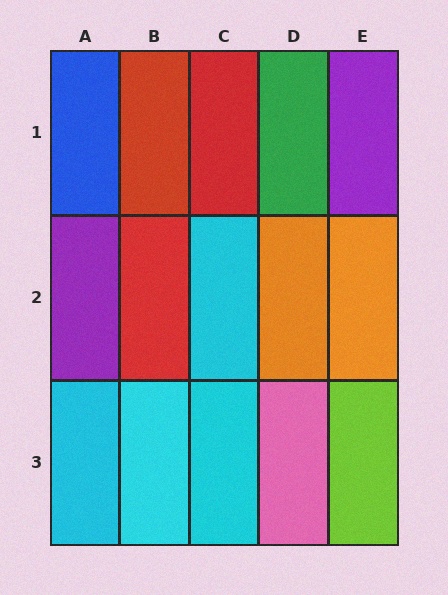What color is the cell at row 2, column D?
Orange.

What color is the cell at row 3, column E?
Lime.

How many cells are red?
3 cells are red.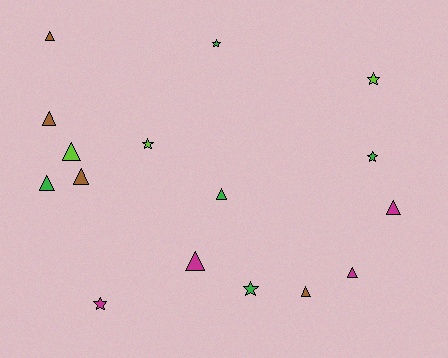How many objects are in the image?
There are 16 objects.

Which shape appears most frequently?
Triangle, with 10 objects.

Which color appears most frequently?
Green, with 5 objects.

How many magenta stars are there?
There is 1 magenta star.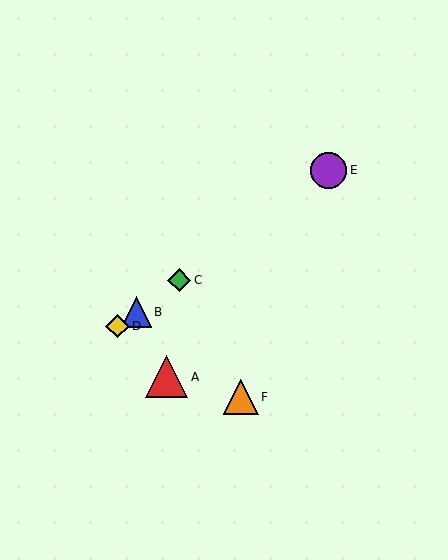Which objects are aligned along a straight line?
Objects B, C, D, E are aligned along a straight line.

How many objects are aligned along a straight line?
4 objects (B, C, D, E) are aligned along a straight line.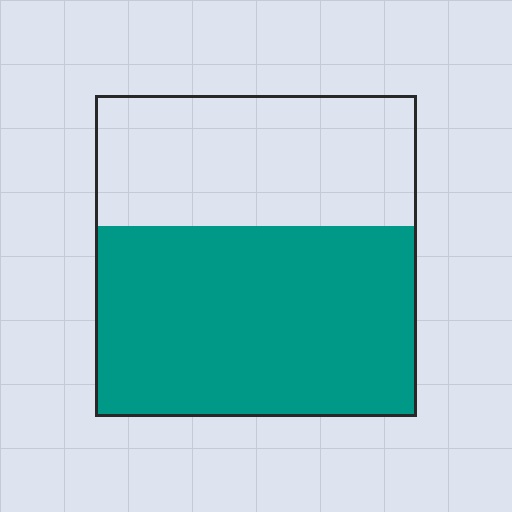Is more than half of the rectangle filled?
Yes.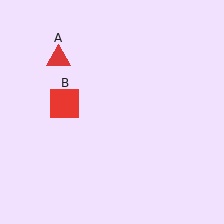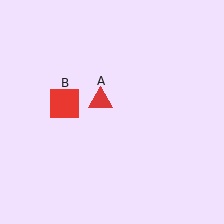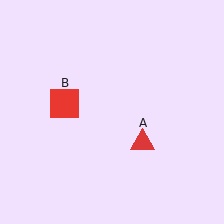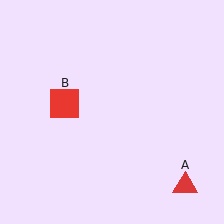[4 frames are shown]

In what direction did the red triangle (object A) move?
The red triangle (object A) moved down and to the right.